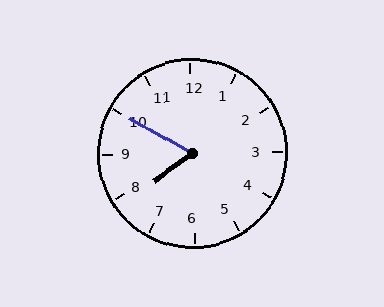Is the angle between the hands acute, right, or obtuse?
It is acute.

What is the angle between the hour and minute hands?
Approximately 65 degrees.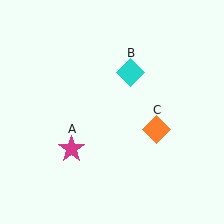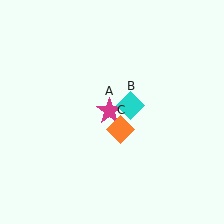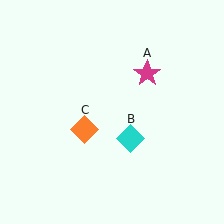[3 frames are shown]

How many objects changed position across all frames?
3 objects changed position: magenta star (object A), cyan diamond (object B), orange diamond (object C).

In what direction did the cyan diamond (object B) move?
The cyan diamond (object B) moved down.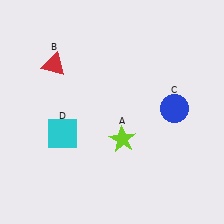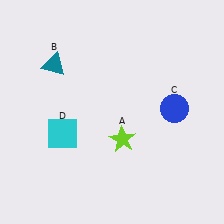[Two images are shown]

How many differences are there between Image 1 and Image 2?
There is 1 difference between the two images.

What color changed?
The triangle (B) changed from red in Image 1 to teal in Image 2.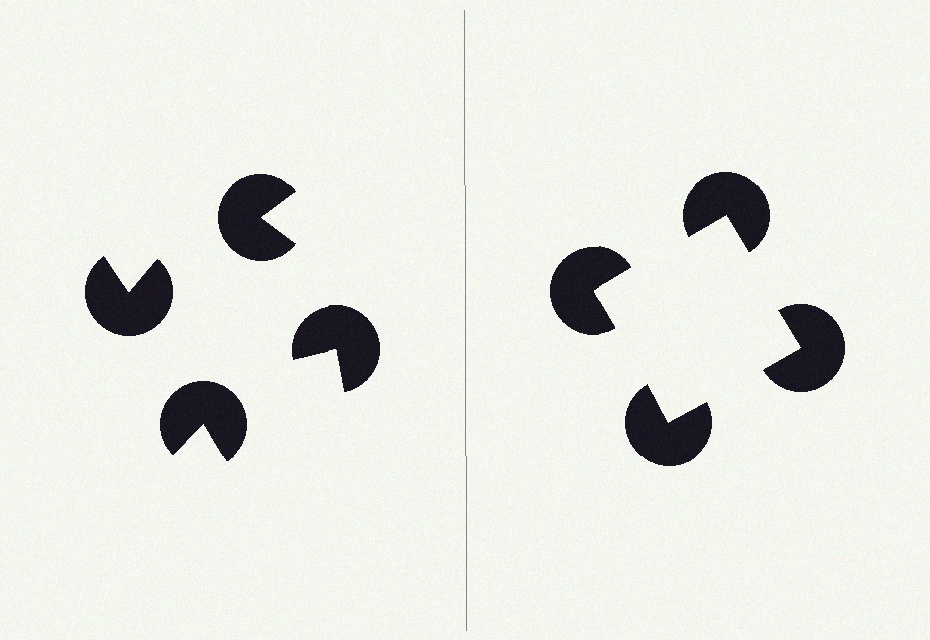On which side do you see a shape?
An illusory square appears on the right side. On the left side the wedge cuts are rotated, so no coherent shape forms.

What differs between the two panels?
The pac-man discs are positioned identically on both sides; only the wedge orientations differ. On the right they align to a square; on the left they are misaligned.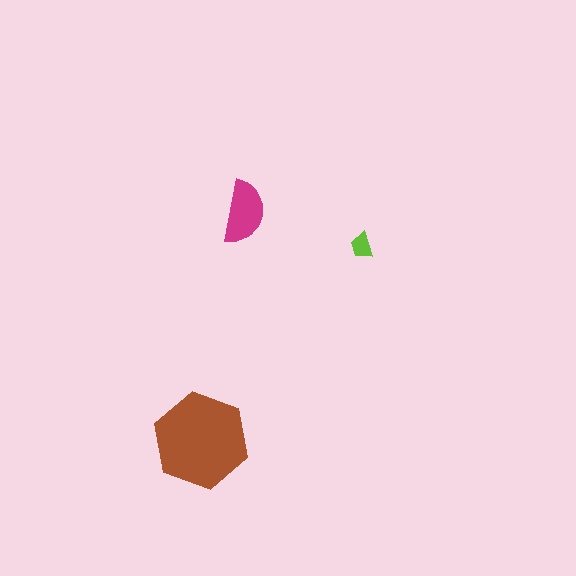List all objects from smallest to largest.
The lime trapezoid, the magenta semicircle, the brown hexagon.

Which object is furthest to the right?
The lime trapezoid is rightmost.